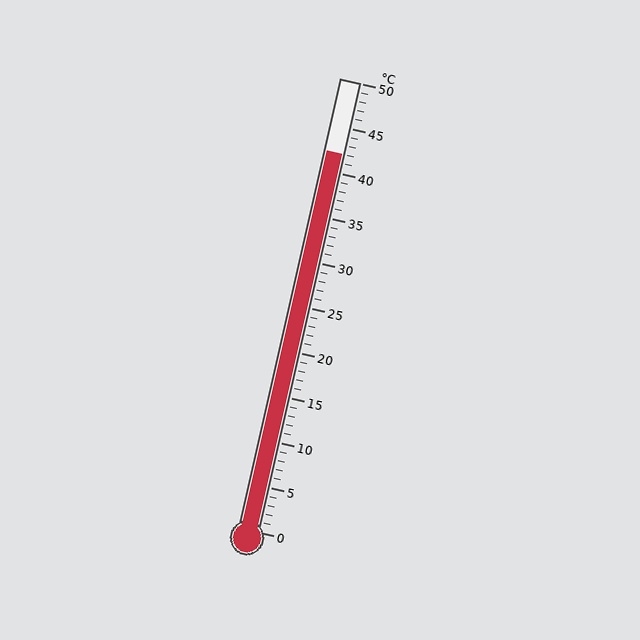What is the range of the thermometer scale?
The thermometer scale ranges from 0°C to 50°C.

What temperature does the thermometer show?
The thermometer shows approximately 42°C.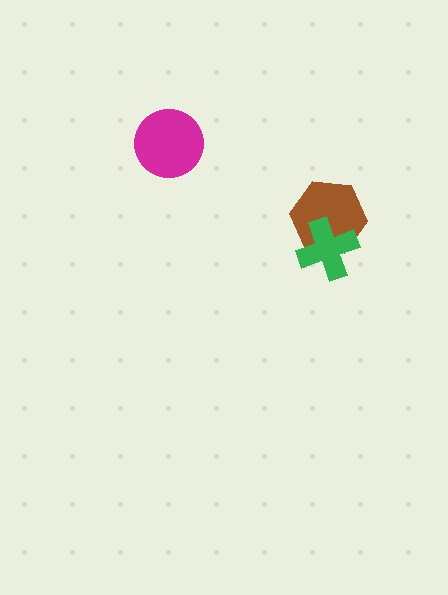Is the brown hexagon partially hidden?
Yes, it is partially covered by another shape.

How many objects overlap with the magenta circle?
0 objects overlap with the magenta circle.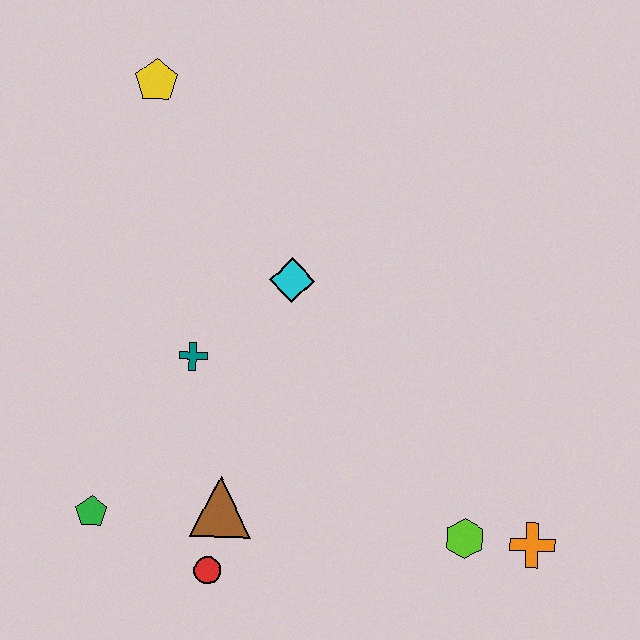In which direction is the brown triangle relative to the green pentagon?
The brown triangle is to the right of the green pentagon.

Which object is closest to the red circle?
The brown triangle is closest to the red circle.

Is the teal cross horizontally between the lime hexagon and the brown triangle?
No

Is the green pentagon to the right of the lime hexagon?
No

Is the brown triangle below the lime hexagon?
No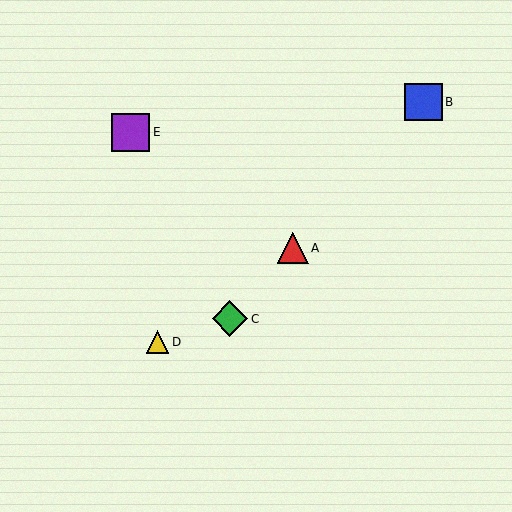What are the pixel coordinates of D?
Object D is at (157, 342).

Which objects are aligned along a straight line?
Objects A, B, C are aligned along a straight line.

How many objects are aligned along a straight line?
3 objects (A, B, C) are aligned along a straight line.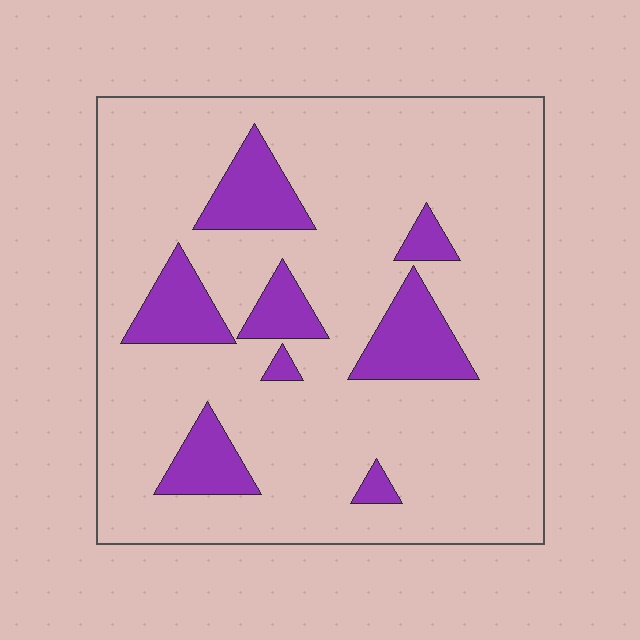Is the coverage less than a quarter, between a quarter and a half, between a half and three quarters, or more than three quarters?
Less than a quarter.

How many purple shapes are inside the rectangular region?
8.